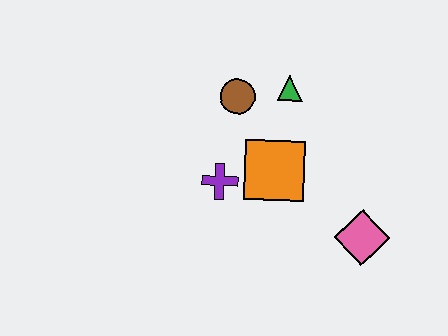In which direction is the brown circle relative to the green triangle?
The brown circle is to the left of the green triangle.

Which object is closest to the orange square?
The purple cross is closest to the orange square.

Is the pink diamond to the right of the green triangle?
Yes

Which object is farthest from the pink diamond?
The brown circle is farthest from the pink diamond.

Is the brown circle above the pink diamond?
Yes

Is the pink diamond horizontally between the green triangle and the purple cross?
No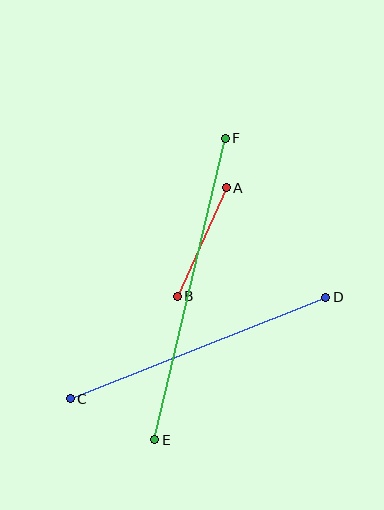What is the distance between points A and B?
The distance is approximately 119 pixels.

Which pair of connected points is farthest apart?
Points E and F are farthest apart.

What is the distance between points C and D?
The distance is approximately 275 pixels.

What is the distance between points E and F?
The distance is approximately 310 pixels.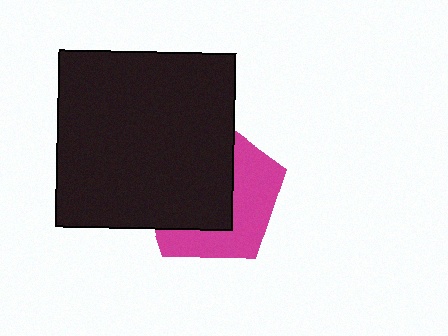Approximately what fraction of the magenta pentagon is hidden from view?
Roughly 58% of the magenta pentagon is hidden behind the black square.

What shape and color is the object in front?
The object in front is a black square.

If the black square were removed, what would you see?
You would see the complete magenta pentagon.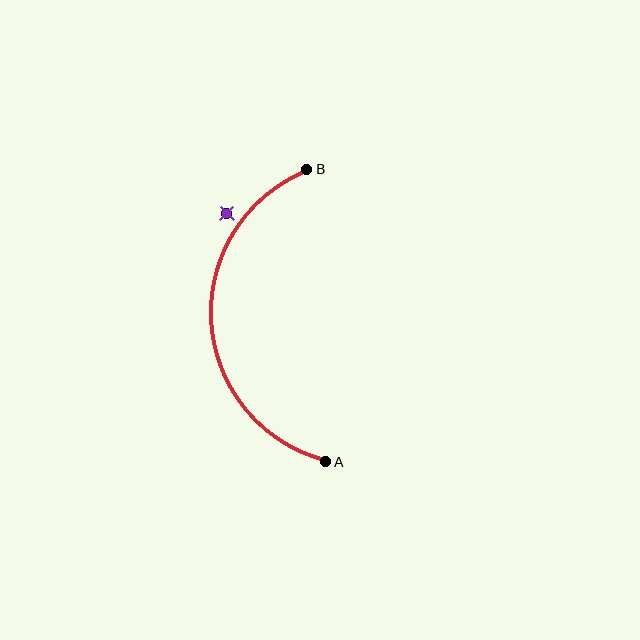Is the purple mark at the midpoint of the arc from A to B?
No — the purple mark does not lie on the arc at all. It sits slightly outside the curve.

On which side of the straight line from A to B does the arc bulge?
The arc bulges to the left of the straight line connecting A and B.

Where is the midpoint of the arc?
The arc midpoint is the point on the curve farthest from the straight line joining A and B. It sits to the left of that line.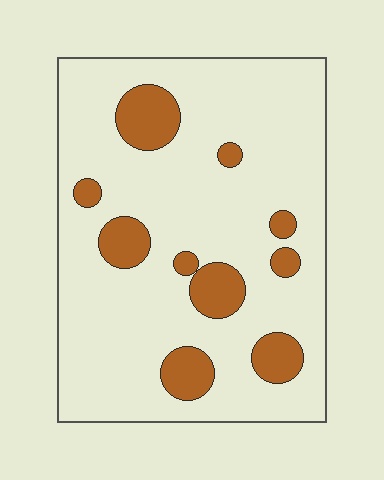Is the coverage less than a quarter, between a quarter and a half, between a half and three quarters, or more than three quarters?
Less than a quarter.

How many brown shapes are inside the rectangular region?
10.